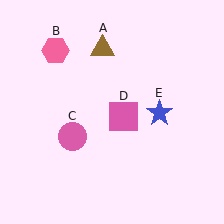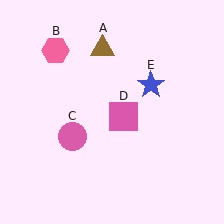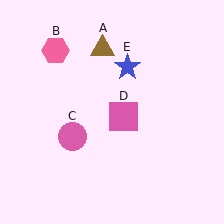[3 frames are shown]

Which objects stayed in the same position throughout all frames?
Brown triangle (object A) and pink hexagon (object B) and pink circle (object C) and pink square (object D) remained stationary.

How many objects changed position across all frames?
1 object changed position: blue star (object E).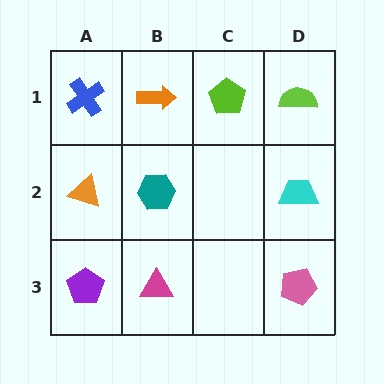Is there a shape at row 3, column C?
No, that cell is empty.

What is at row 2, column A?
An orange triangle.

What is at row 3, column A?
A purple pentagon.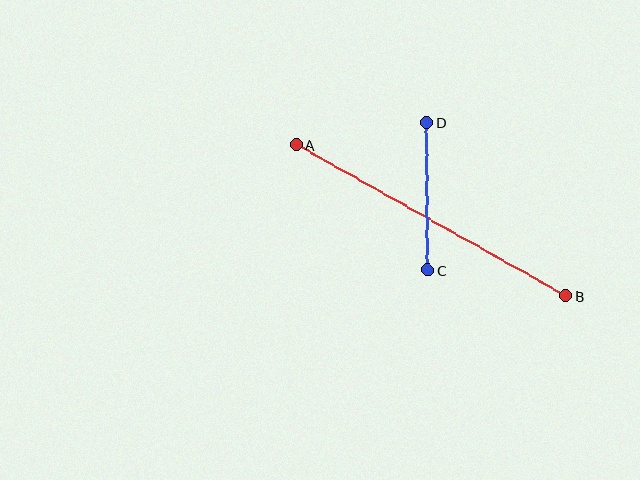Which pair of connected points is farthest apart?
Points A and B are farthest apart.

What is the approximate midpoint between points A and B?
The midpoint is at approximately (431, 220) pixels.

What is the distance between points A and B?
The distance is approximately 309 pixels.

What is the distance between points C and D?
The distance is approximately 148 pixels.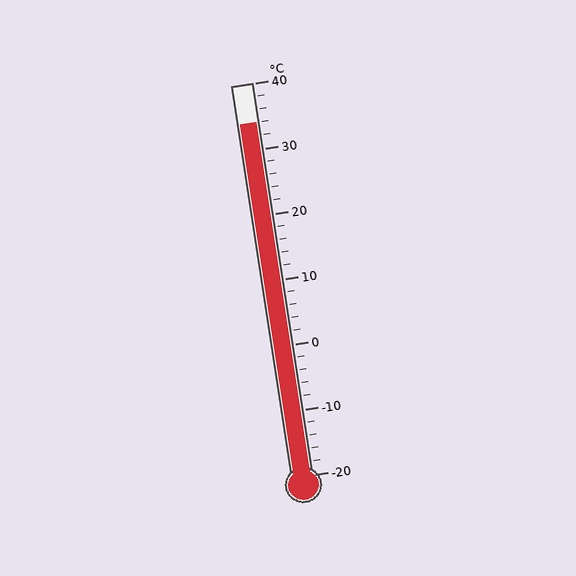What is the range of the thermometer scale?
The thermometer scale ranges from -20°C to 40°C.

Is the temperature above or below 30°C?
The temperature is above 30°C.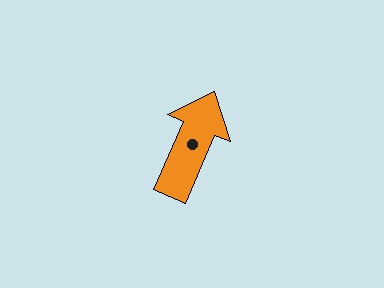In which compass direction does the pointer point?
Northeast.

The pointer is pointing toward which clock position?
Roughly 1 o'clock.